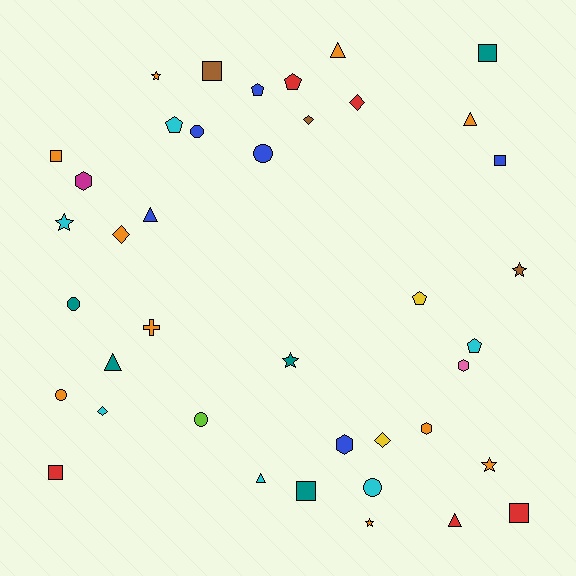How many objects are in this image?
There are 40 objects.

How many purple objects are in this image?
There are no purple objects.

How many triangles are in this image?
There are 6 triangles.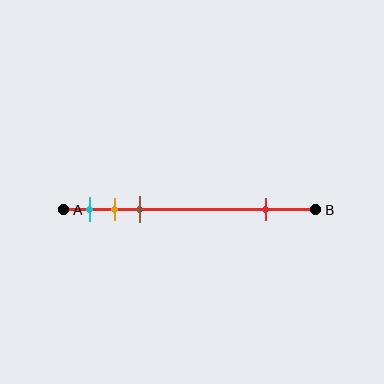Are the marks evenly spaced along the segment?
No, the marks are not evenly spaced.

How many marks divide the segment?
There are 4 marks dividing the segment.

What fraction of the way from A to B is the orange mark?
The orange mark is approximately 20% (0.2) of the way from A to B.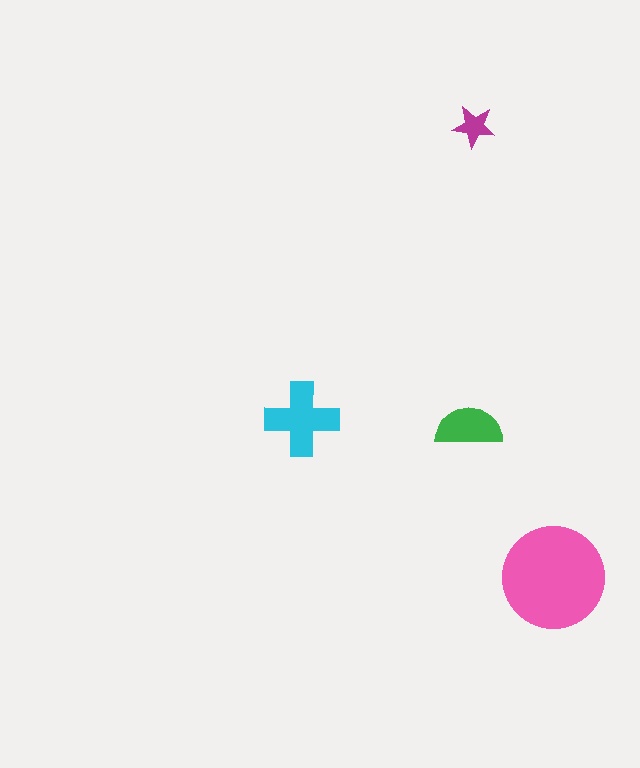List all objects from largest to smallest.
The pink circle, the cyan cross, the green semicircle, the magenta star.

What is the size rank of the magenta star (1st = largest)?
4th.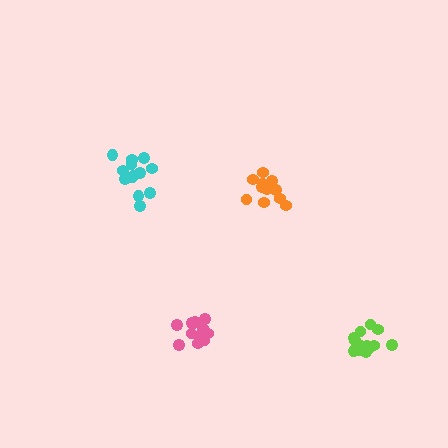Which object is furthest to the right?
The lime cluster is rightmost.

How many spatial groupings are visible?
There are 4 spatial groupings.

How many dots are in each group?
Group 1: 13 dots, Group 2: 14 dots, Group 3: 13 dots, Group 4: 13 dots (53 total).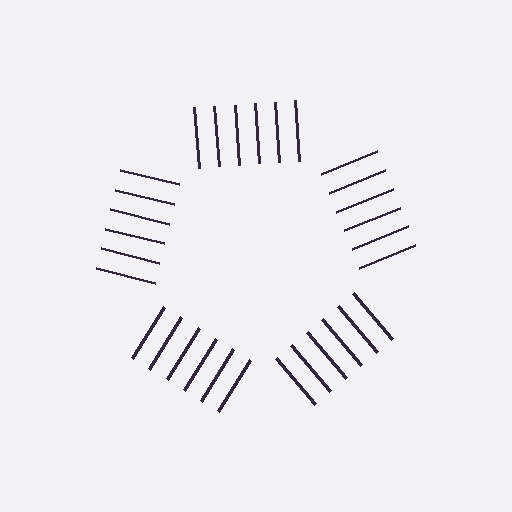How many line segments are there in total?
30 — 6 along each of the 5 edges.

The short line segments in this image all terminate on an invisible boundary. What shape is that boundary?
An illusory pentagon — the line segments terminate on its edges but no continuous stroke is drawn.